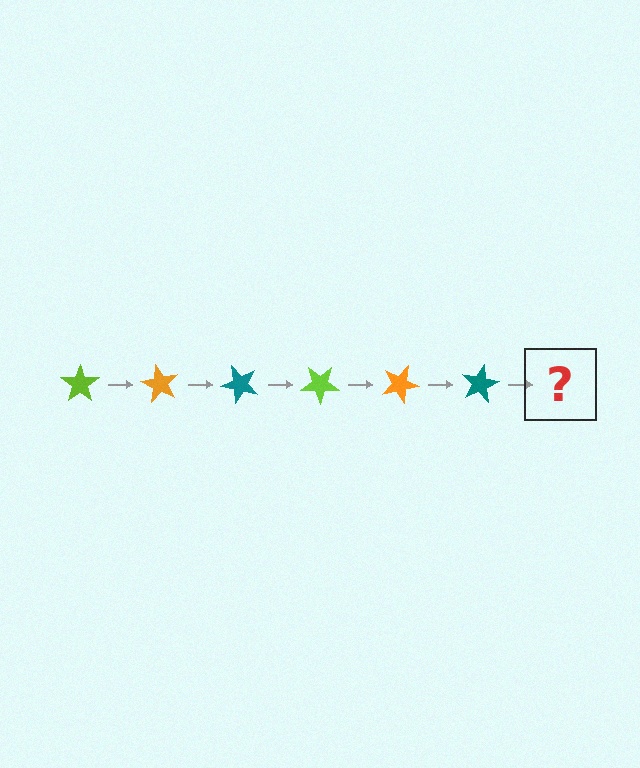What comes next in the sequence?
The next element should be a lime star, rotated 360 degrees from the start.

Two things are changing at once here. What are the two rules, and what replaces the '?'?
The two rules are that it rotates 60 degrees each step and the color cycles through lime, orange, and teal. The '?' should be a lime star, rotated 360 degrees from the start.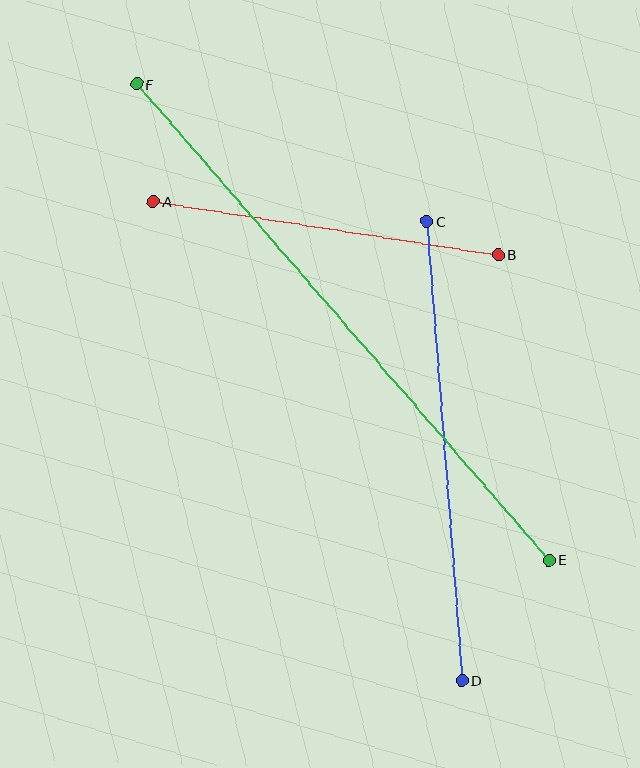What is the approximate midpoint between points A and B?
The midpoint is at approximately (326, 228) pixels.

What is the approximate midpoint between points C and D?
The midpoint is at approximately (444, 451) pixels.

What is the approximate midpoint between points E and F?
The midpoint is at approximately (343, 322) pixels.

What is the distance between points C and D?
The distance is approximately 461 pixels.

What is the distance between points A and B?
The distance is approximately 350 pixels.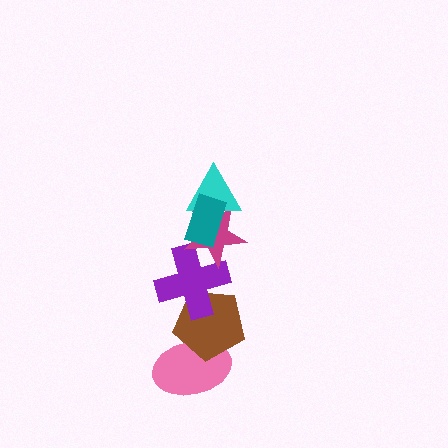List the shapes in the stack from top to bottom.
From top to bottom: the teal rectangle, the cyan triangle, the magenta star, the purple cross, the brown pentagon, the pink ellipse.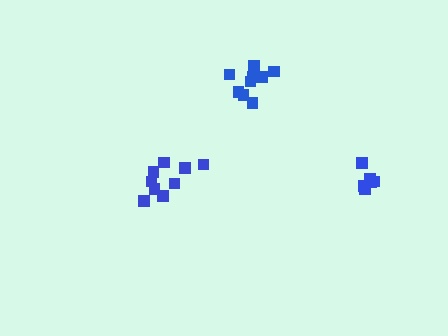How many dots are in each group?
Group 1: 6 dots, Group 2: 10 dots, Group 3: 9 dots (25 total).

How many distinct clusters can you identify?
There are 3 distinct clusters.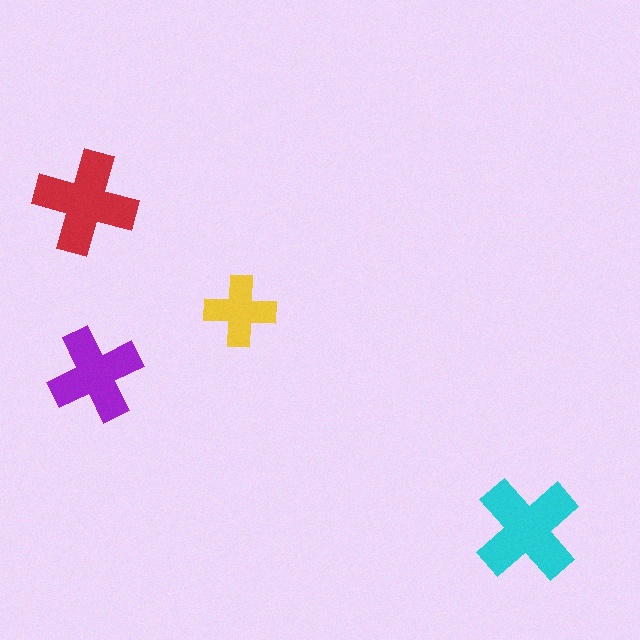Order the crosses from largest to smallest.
the cyan one, the red one, the purple one, the yellow one.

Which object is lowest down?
The cyan cross is bottommost.